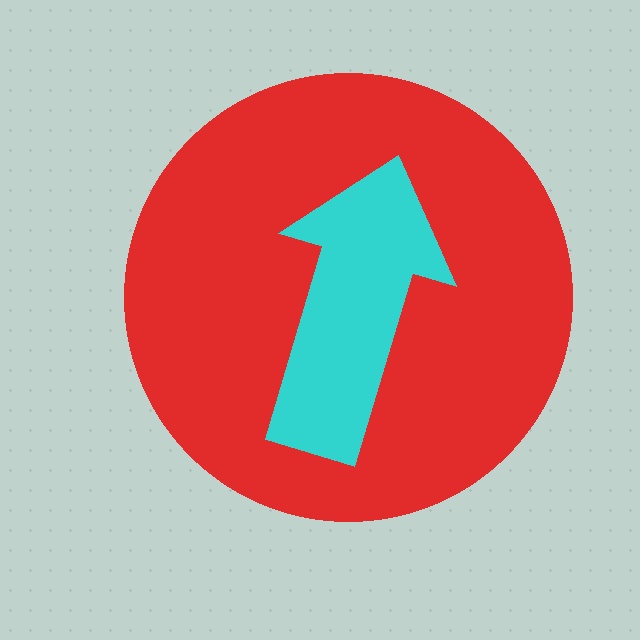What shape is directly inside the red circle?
The cyan arrow.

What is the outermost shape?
The red circle.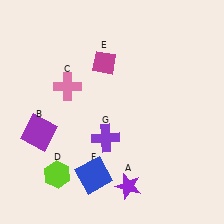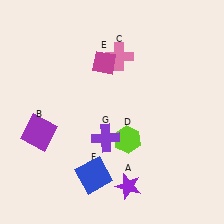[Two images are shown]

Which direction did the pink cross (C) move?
The pink cross (C) moved right.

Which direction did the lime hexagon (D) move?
The lime hexagon (D) moved right.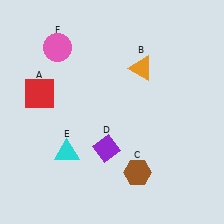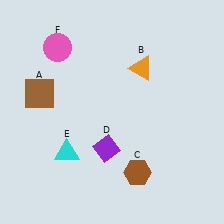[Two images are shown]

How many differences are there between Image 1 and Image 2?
There is 1 difference between the two images.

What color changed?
The square (A) changed from red in Image 1 to brown in Image 2.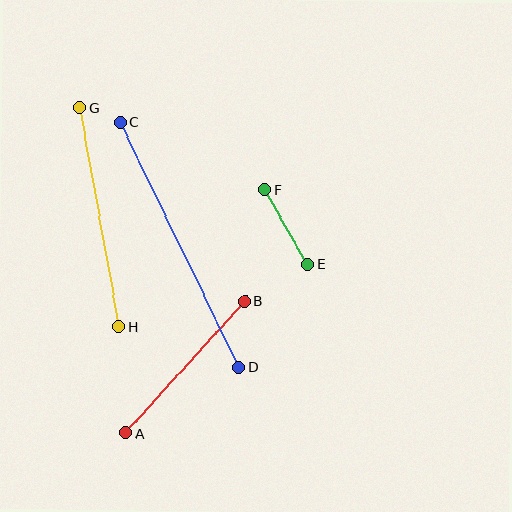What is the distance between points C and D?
The distance is approximately 272 pixels.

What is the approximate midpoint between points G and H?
The midpoint is at approximately (99, 217) pixels.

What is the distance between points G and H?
The distance is approximately 223 pixels.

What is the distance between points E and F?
The distance is approximately 85 pixels.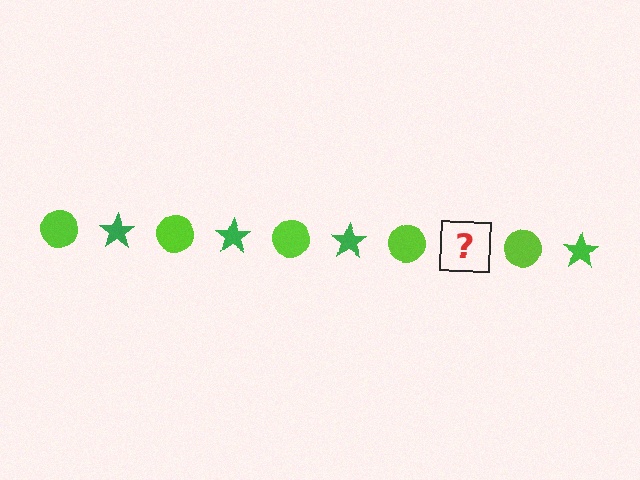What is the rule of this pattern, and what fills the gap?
The rule is that the pattern alternates between lime circle and green star. The gap should be filled with a green star.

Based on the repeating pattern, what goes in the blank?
The blank should be a green star.